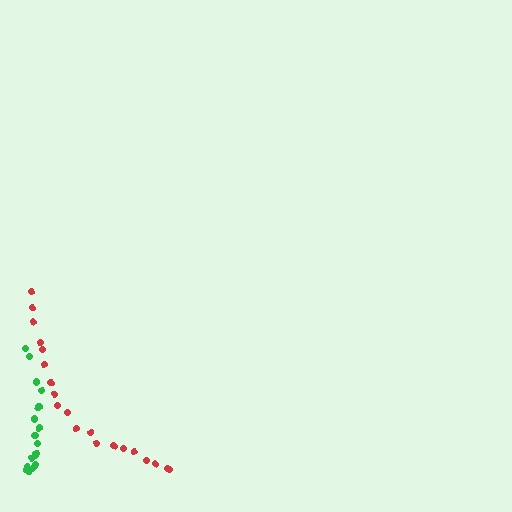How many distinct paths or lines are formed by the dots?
There are 2 distinct paths.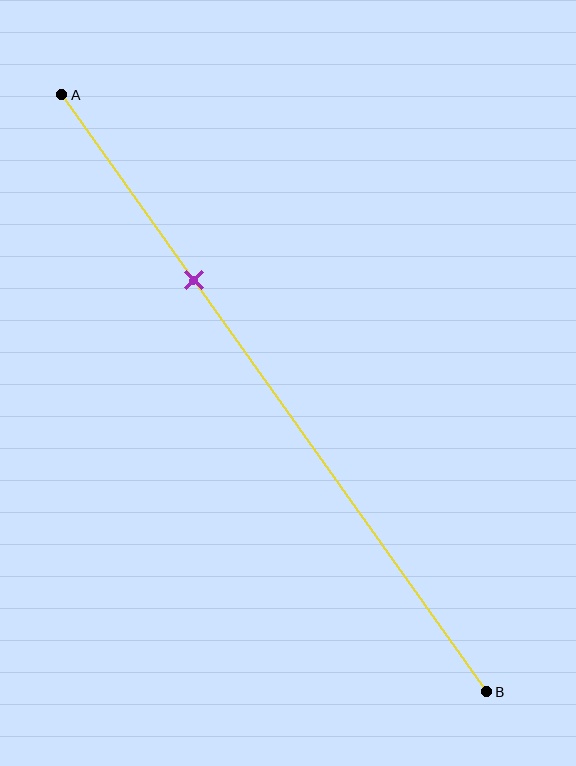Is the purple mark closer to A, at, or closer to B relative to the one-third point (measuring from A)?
The purple mark is approximately at the one-third point of segment AB.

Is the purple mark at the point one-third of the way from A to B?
Yes, the mark is approximately at the one-third point.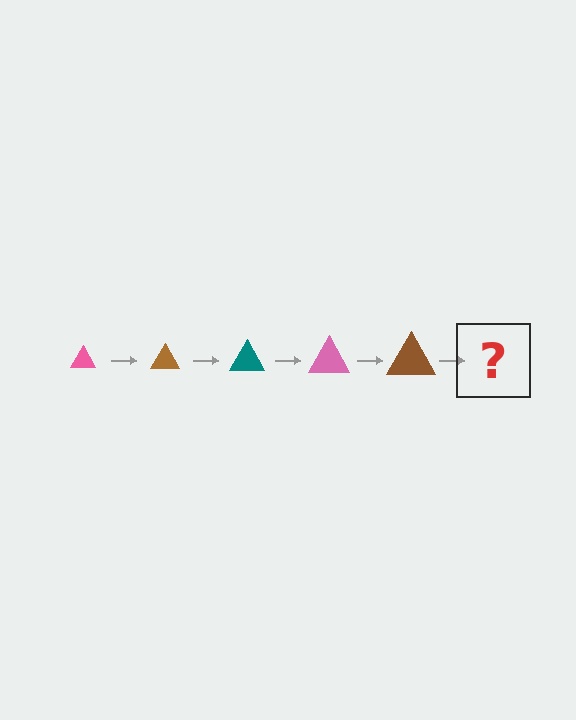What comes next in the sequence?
The next element should be a teal triangle, larger than the previous one.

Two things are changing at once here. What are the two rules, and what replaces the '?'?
The two rules are that the triangle grows larger each step and the color cycles through pink, brown, and teal. The '?' should be a teal triangle, larger than the previous one.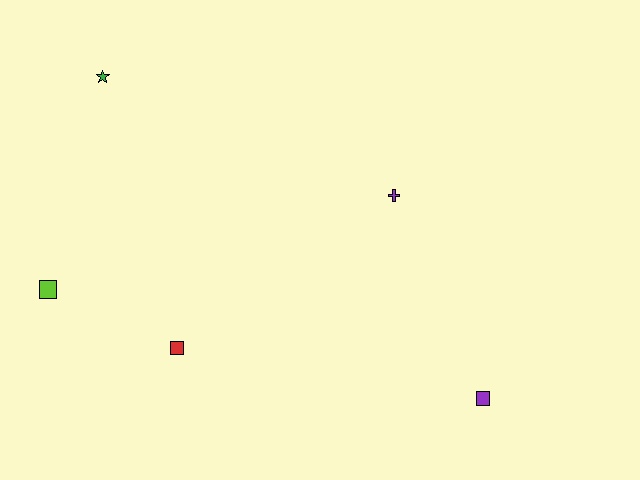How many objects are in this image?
There are 5 objects.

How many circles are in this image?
There are no circles.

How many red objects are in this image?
There is 1 red object.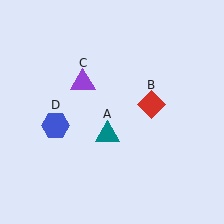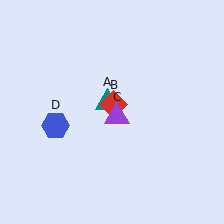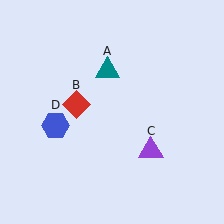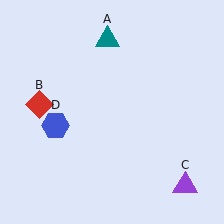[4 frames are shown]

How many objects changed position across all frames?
3 objects changed position: teal triangle (object A), red diamond (object B), purple triangle (object C).